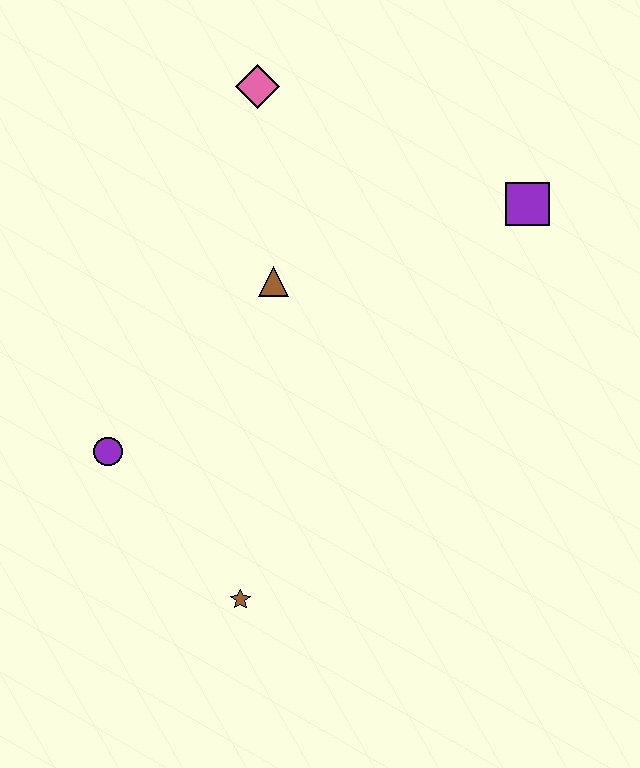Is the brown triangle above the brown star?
Yes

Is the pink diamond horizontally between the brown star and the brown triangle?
Yes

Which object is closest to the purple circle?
The brown star is closest to the purple circle.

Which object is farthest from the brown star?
The pink diamond is farthest from the brown star.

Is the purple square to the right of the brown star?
Yes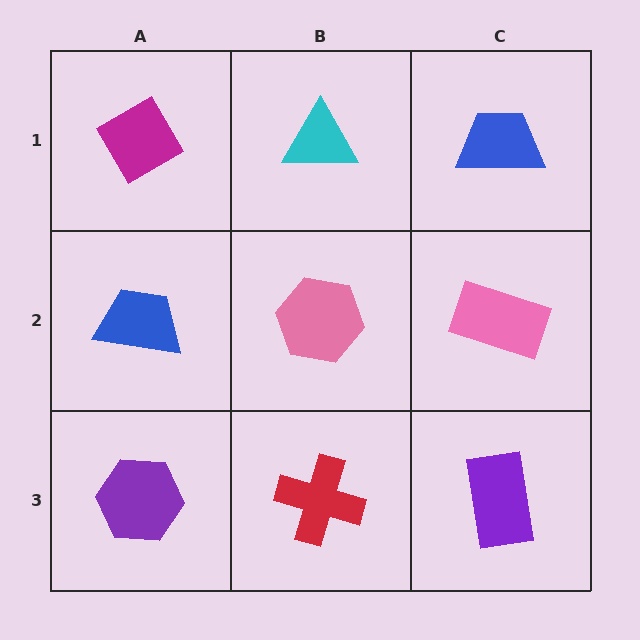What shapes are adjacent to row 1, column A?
A blue trapezoid (row 2, column A), a cyan triangle (row 1, column B).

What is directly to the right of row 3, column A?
A red cross.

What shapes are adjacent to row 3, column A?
A blue trapezoid (row 2, column A), a red cross (row 3, column B).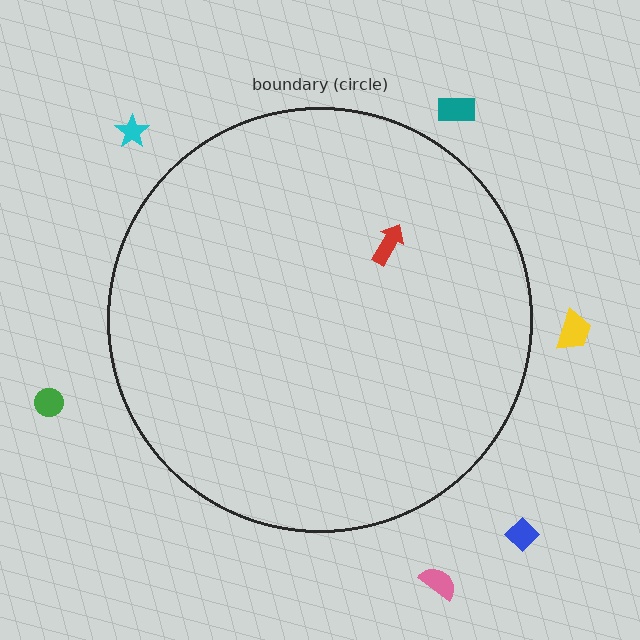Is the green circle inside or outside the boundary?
Outside.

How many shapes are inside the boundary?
1 inside, 6 outside.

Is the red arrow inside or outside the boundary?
Inside.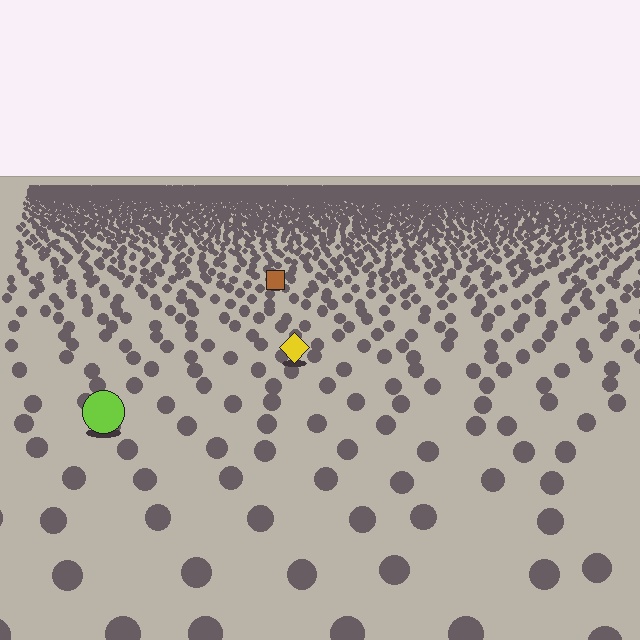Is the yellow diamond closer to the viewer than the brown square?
Yes. The yellow diamond is closer — you can tell from the texture gradient: the ground texture is coarser near it.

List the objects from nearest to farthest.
From nearest to farthest: the lime circle, the yellow diamond, the brown square.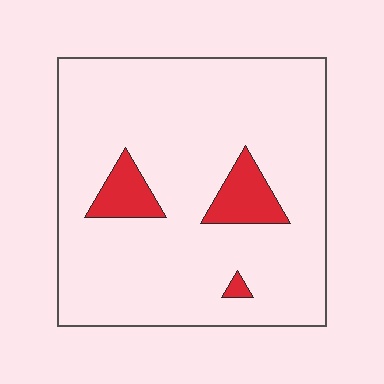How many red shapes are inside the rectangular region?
3.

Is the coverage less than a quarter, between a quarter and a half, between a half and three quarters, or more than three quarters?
Less than a quarter.